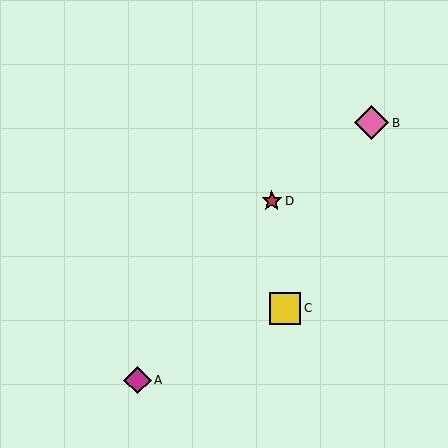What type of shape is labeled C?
Shape C is a yellow square.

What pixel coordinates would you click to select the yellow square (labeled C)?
Click at (285, 308) to select the yellow square C.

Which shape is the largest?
The pink diamond (labeled B) is the largest.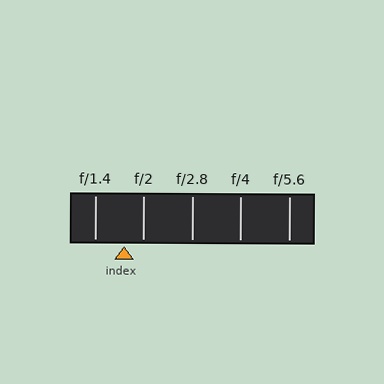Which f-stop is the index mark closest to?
The index mark is closest to f/2.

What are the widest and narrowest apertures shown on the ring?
The widest aperture shown is f/1.4 and the narrowest is f/5.6.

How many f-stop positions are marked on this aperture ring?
There are 5 f-stop positions marked.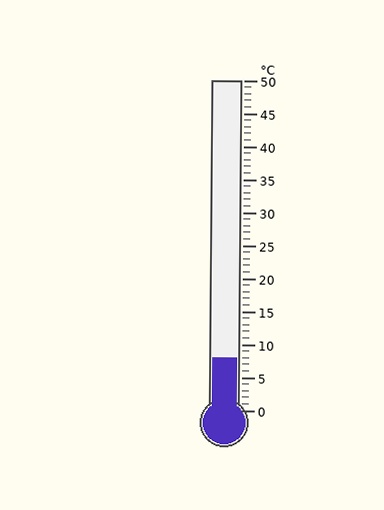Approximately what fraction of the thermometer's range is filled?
The thermometer is filled to approximately 15% of its range.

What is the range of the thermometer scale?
The thermometer scale ranges from 0°C to 50°C.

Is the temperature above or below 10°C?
The temperature is below 10°C.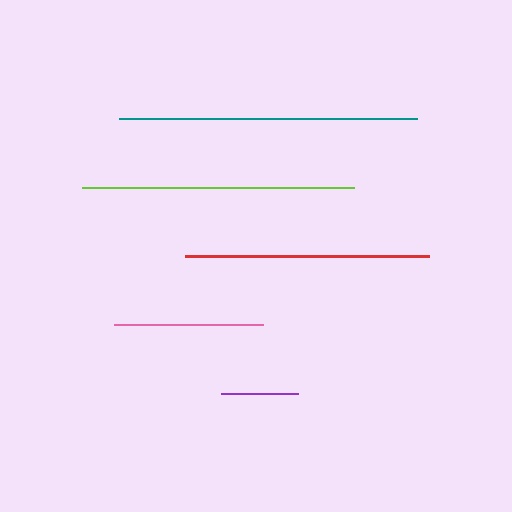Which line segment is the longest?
The teal line is the longest at approximately 298 pixels.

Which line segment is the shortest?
The purple line is the shortest at approximately 77 pixels.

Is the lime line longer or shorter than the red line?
The lime line is longer than the red line.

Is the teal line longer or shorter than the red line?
The teal line is longer than the red line.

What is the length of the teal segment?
The teal segment is approximately 298 pixels long.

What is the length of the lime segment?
The lime segment is approximately 272 pixels long.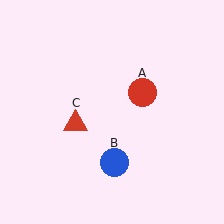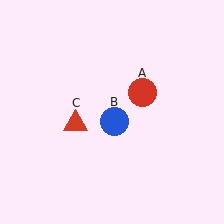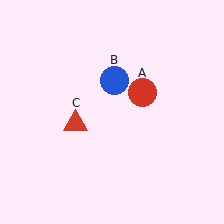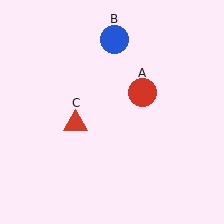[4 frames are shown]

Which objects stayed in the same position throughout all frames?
Red circle (object A) and red triangle (object C) remained stationary.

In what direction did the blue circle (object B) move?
The blue circle (object B) moved up.